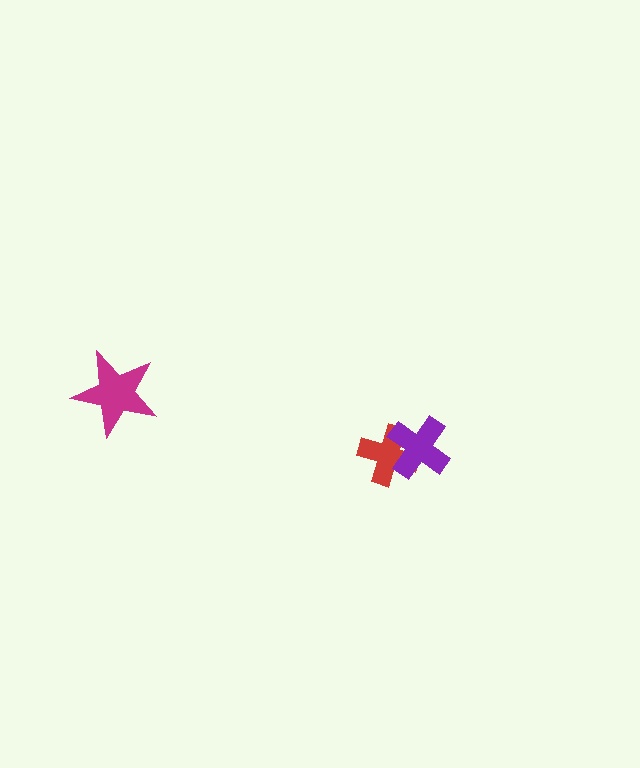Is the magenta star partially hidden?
No, no other shape covers it.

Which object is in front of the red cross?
The purple cross is in front of the red cross.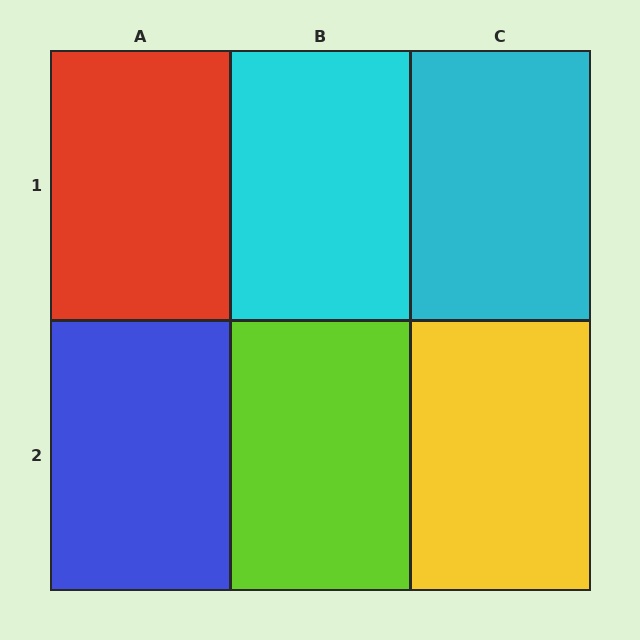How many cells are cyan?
2 cells are cyan.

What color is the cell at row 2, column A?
Blue.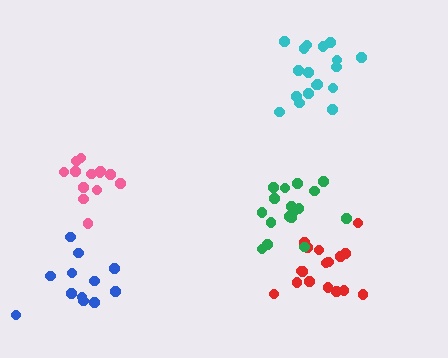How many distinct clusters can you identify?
There are 5 distinct clusters.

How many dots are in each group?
Group 1: 12 dots, Group 2: 17 dots, Group 3: 13 dots, Group 4: 18 dots, Group 5: 17 dots (77 total).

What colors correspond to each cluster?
The clusters are colored: blue, red, pink, cyan, green.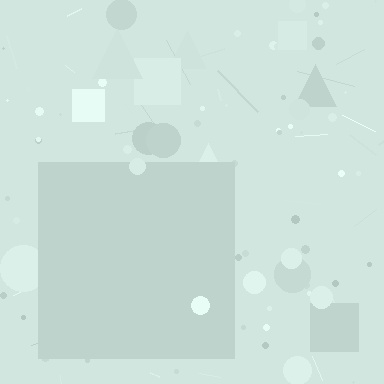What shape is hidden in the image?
A square is hidden in the image.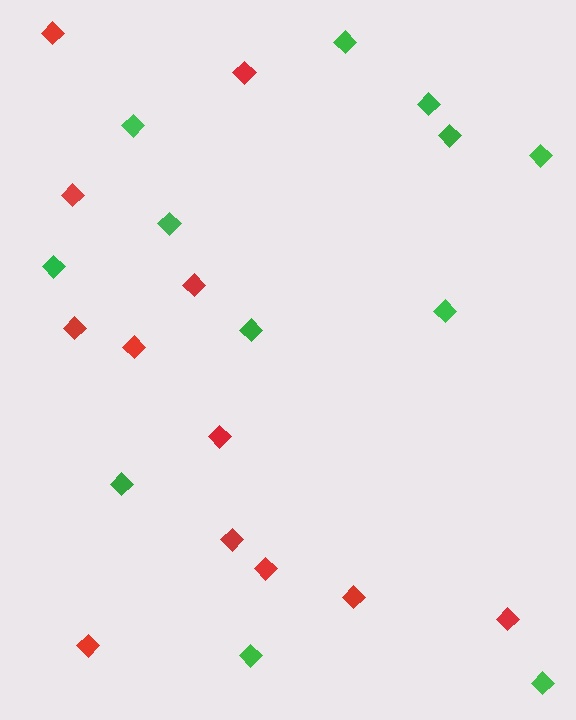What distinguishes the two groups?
There are 2 groups: one group of red diamonds (12) and one group of green diamonds (12).